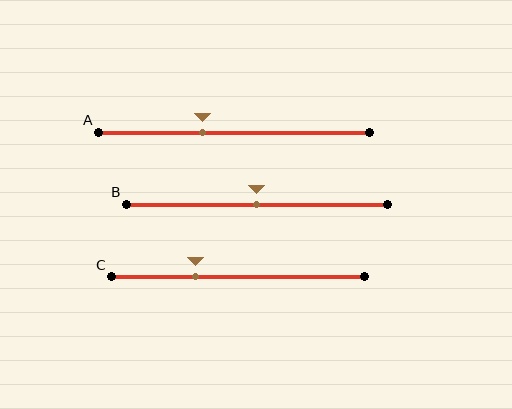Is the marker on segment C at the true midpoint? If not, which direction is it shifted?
No, the marker on segment C is shifted to the left by about 17% of the segment length.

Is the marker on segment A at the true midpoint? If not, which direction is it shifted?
No, the marker on segment A is shifted to the left by about 11% of the segment length.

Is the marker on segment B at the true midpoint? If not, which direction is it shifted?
Yes, the marker on segment B is at the true midpoint.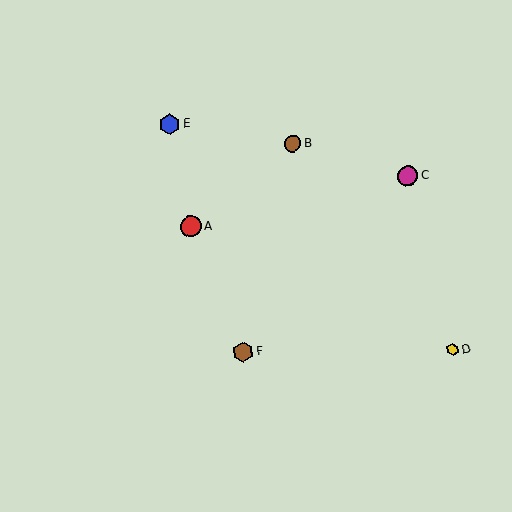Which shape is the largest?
The red circle (labeled A) is the largest.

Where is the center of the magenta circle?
The center of the magenta circle is at (408, 176).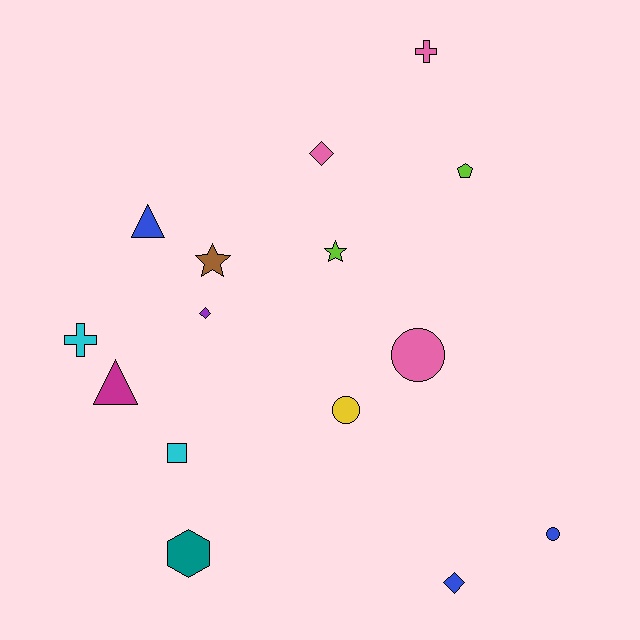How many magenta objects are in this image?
There is 1 magenta object.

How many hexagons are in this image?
There is 1 hexagon.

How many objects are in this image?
There are 15 objects.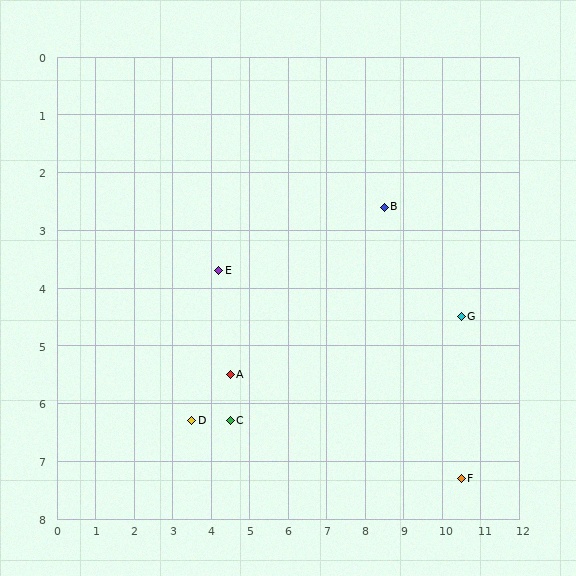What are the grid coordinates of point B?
Point B is at approximately (8.5, 2.6).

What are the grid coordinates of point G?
Point G is at approximately (10.5, 4.5).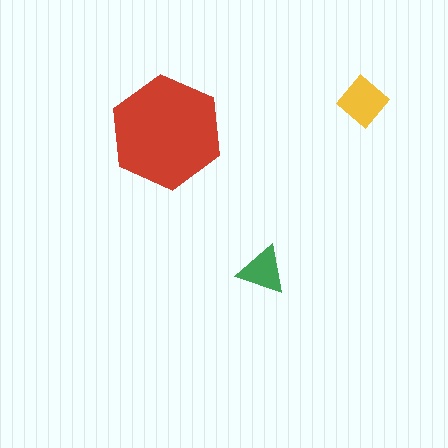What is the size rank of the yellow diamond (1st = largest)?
2nd.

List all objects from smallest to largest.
The green triangle, the yellow diamond, the red hexagon.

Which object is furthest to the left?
The red hexagon is leftmost.